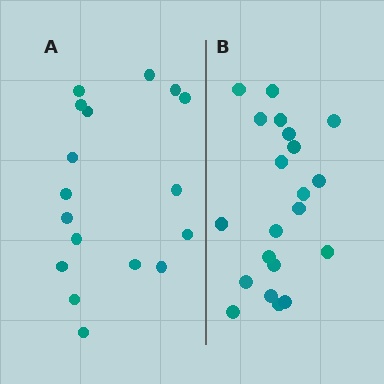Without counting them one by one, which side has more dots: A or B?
Region B (the right region) has more dots.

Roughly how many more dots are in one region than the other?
Region B has about 4 more dots than region A.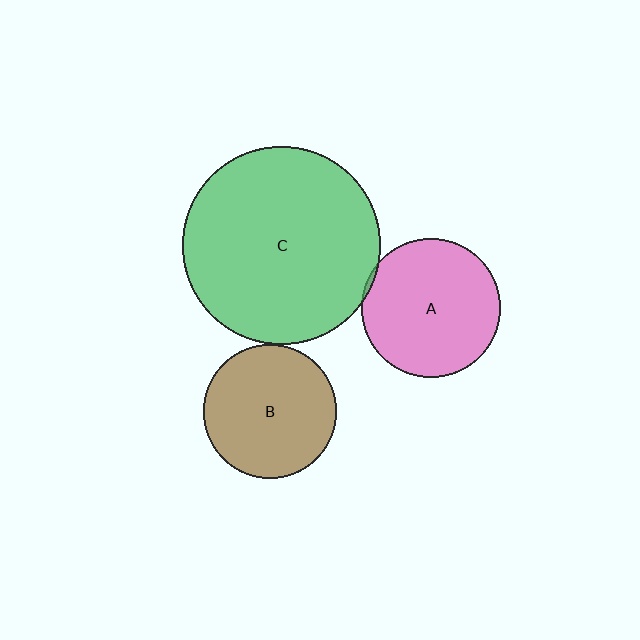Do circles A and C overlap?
Yes.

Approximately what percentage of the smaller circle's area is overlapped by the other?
Approximately 5%.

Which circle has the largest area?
Circle C (green).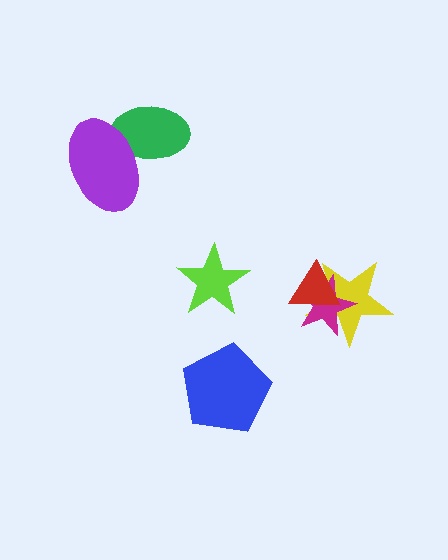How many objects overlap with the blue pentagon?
0 objects overlap with the blue pentagon.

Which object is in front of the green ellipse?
The purple ellipse is in front of the green ellipse.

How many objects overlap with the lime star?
0 objects overlap with the lime star.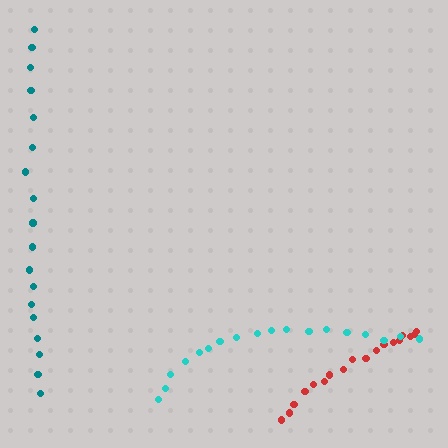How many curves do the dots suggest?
There are 3 distinct paths.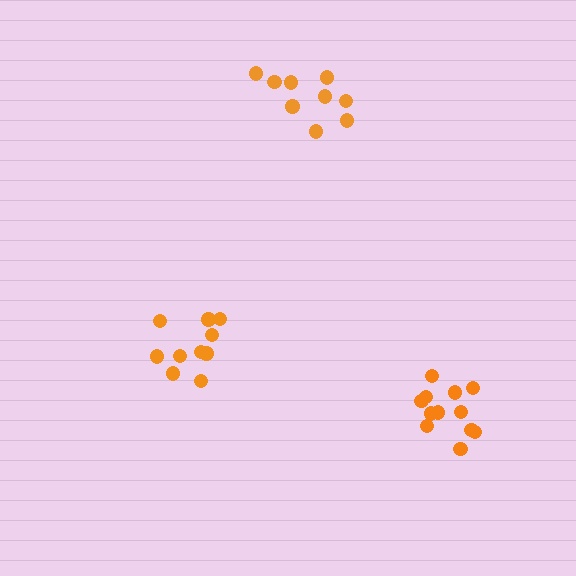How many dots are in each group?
Group 1: 10 dots, Group 2: 12 dots, Group 3: 10 dots (32 total).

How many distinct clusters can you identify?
There are 3 distinct clusters.